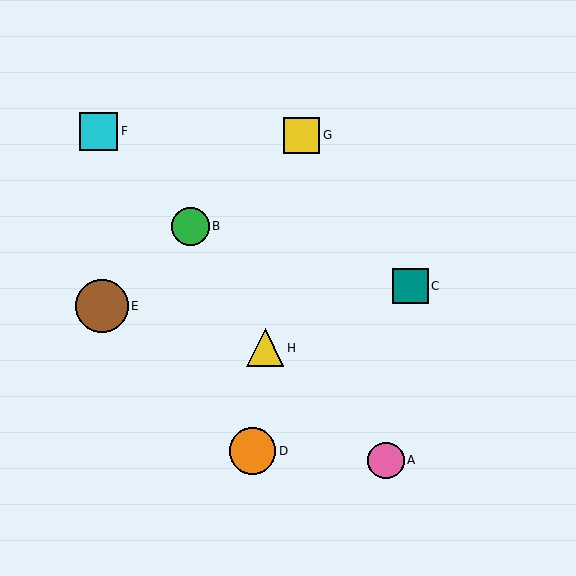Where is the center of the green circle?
The center of the green circle is at (190, 226).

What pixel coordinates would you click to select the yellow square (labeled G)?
Click at (302, 135) to select the yellow square G.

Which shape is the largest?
The brown circle (labeled E) is the largest.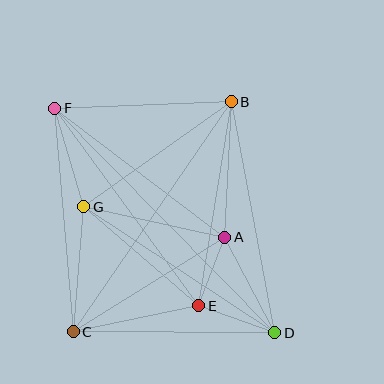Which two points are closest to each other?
Points A and E are closest to each other.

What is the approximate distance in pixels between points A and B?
The distance between A and B is approximately 136 pixels.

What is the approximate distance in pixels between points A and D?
The distance between A and D is approximately 108 pixels.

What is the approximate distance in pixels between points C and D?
The distance between C and D is approximately 201 pixels.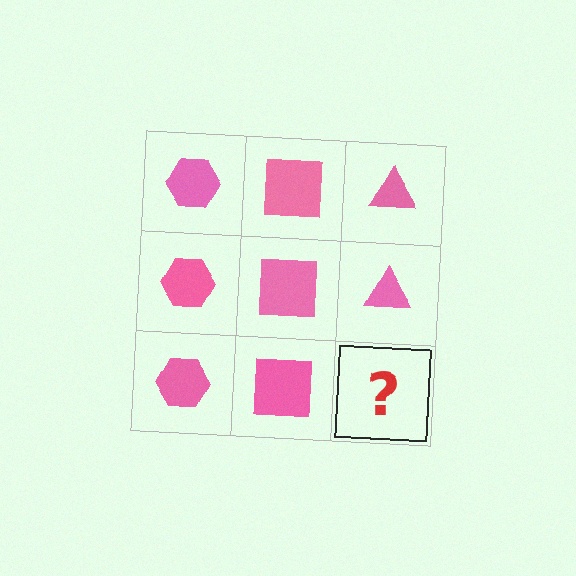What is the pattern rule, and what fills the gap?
The rule is that each column has a consistent shape. The gap should be filled with a pink triangle.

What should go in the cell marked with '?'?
The missing cell should contain a pink triangle.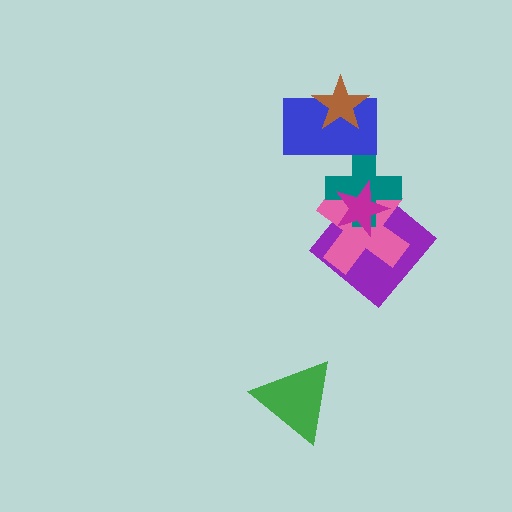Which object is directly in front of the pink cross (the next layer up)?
The teal cross is directly in front of the pink cross.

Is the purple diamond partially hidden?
Yes, it is partially covered by another shape.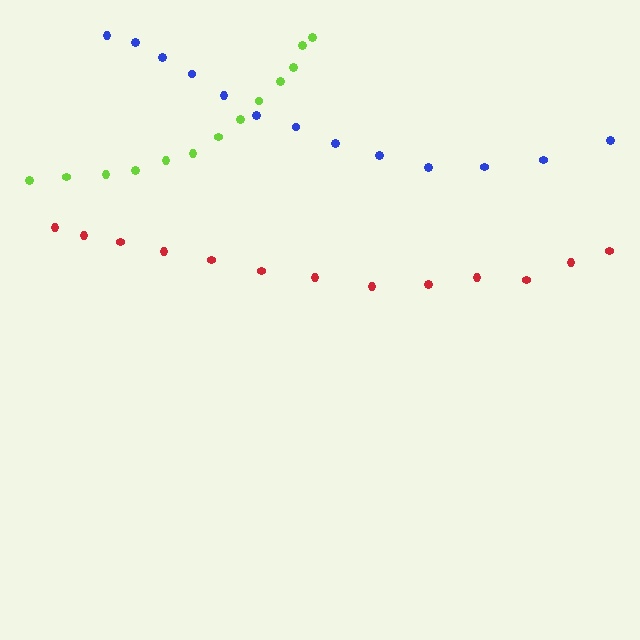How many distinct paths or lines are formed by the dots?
There are 3 distinct paths.